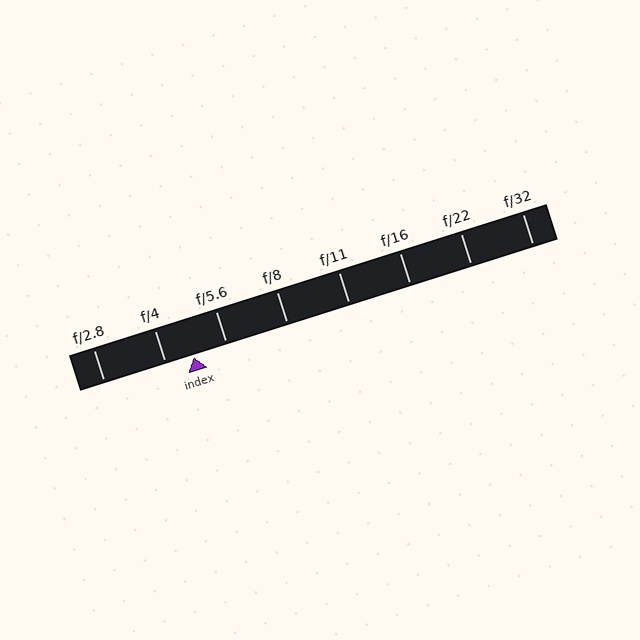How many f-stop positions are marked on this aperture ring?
There are 8 f-stop positions marked.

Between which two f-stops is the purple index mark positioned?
The index mark is between f/4 and f/5.6.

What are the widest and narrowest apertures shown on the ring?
The widest aperture shown is f/2.8 and the narrowest is f/32.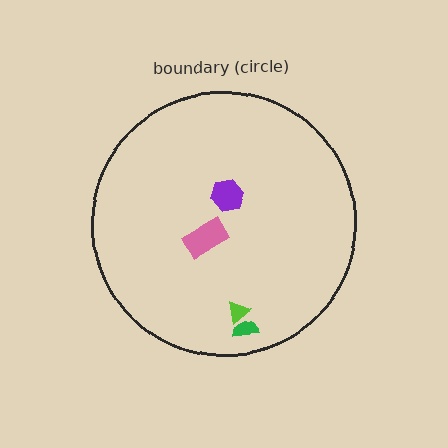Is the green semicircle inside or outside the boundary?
Inside.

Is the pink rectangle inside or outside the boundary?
Inside.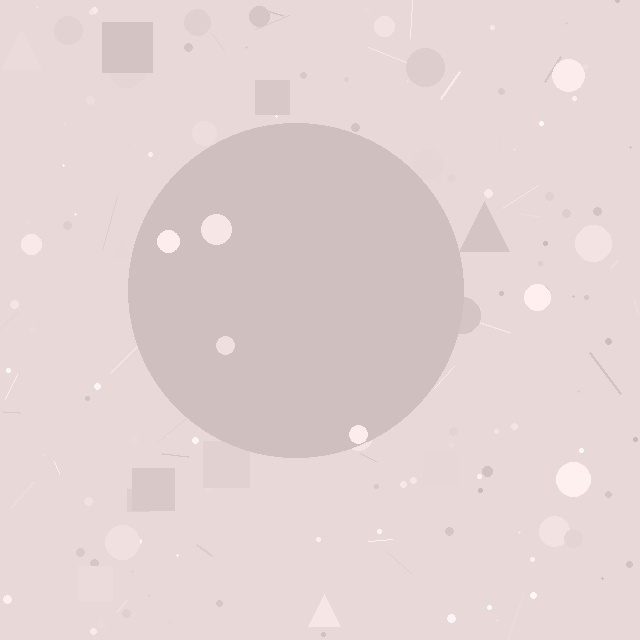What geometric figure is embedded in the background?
A circle is embedded in the background.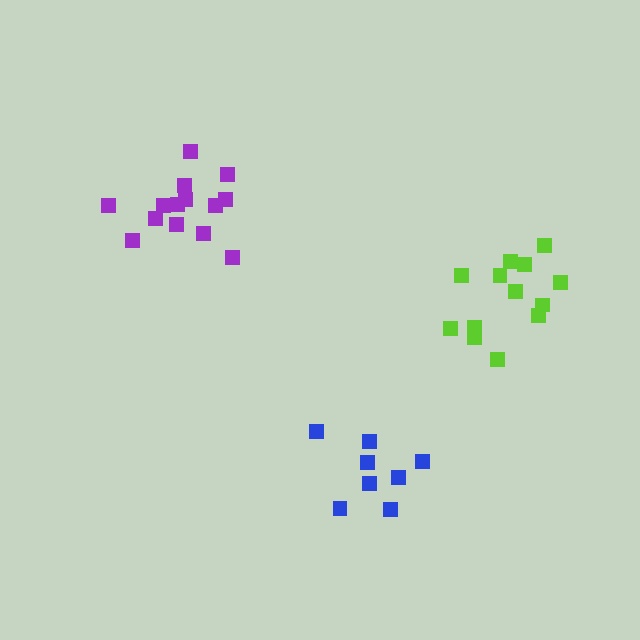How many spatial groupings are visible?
There are 3 spatial groupings.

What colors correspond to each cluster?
The clusters are colored: lime, blue, purple.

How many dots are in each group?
Group 1: 13 dots, Group 2: 8 dots, Group 3: 14 dots (35 total).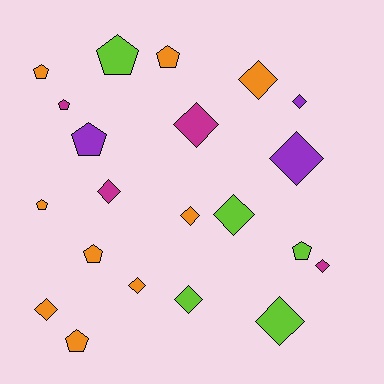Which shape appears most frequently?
Diamond, with 12 objects.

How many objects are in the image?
There are 21 objects.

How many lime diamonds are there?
There are 3 lime diamonds.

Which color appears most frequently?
Orange, with 9 objects.